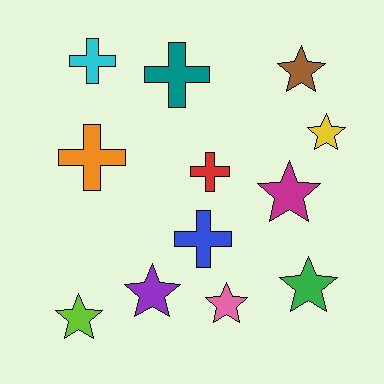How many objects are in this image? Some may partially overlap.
There are 12 objects.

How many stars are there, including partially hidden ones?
There are 7 stars.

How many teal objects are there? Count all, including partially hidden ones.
There is 1 teal object.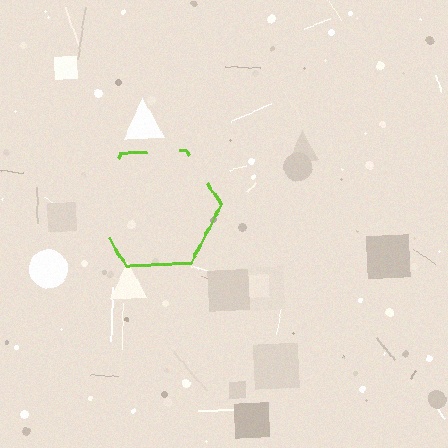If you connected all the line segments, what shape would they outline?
They would outline a hexagon.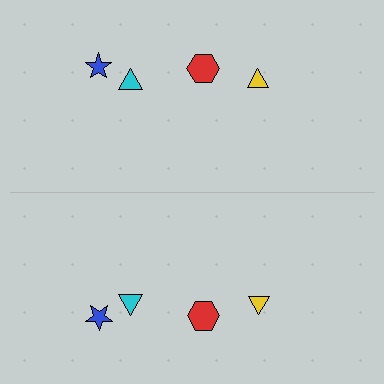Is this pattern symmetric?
Yes, this pattern has bilateral (reflection) symmetry.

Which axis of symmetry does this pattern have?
The pattern has a horizontal axis of symmetry running through the center of the image.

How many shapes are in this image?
There are 8 shapes in this image.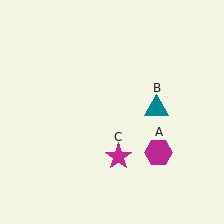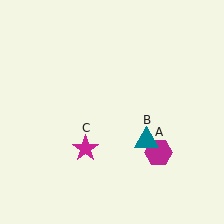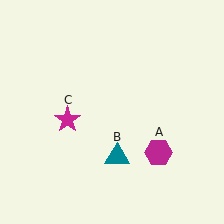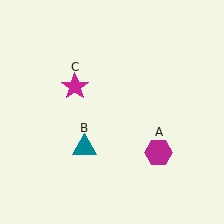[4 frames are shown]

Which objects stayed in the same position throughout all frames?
Magenta hexagon (object A) remained stationary.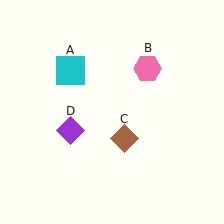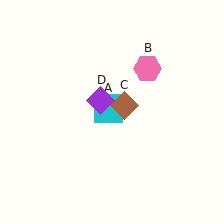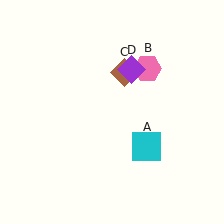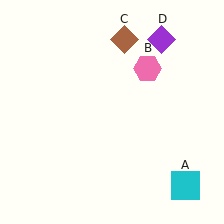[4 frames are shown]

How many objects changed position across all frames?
3 objects changed position: cyan square (object A), brown diamond (object C), purple diamond (object D).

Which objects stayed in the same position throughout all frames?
Pink hexagon (object B) remained stationary.